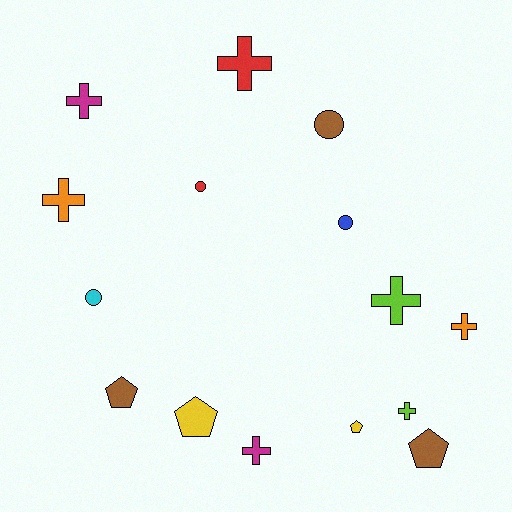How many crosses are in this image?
There are 7 crosses.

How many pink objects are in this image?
There are no pink objects.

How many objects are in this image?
There are 15 objects.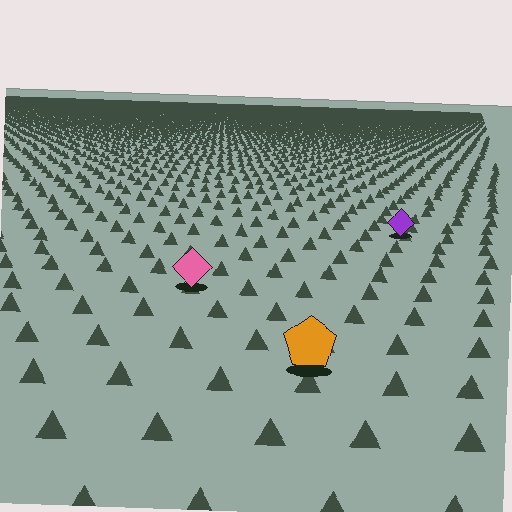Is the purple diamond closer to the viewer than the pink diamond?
No. The pink diamond is closer — you can tell from the texture gradient: the ground texture is coarser near it.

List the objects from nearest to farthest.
From nearest to farthest: the orange pentagon, the pink diamond, the purple diamond.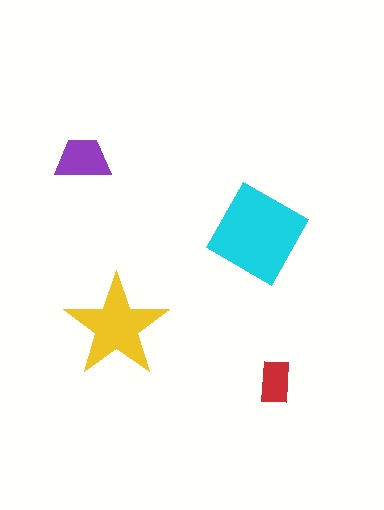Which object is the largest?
The cyan diamond.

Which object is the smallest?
The red rectangle.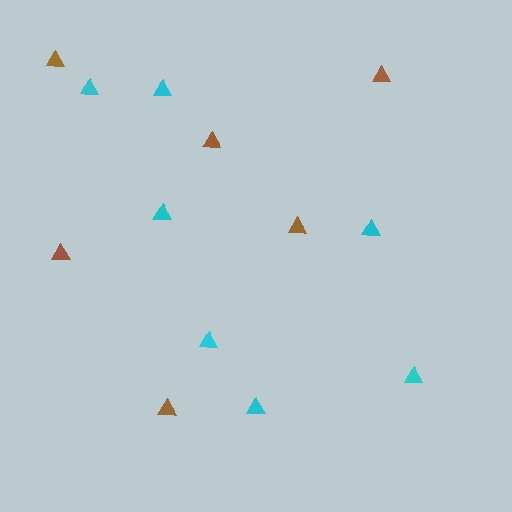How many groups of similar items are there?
There are 2 groups: one group of brown triangles (6) and one group of cyan triangles (7).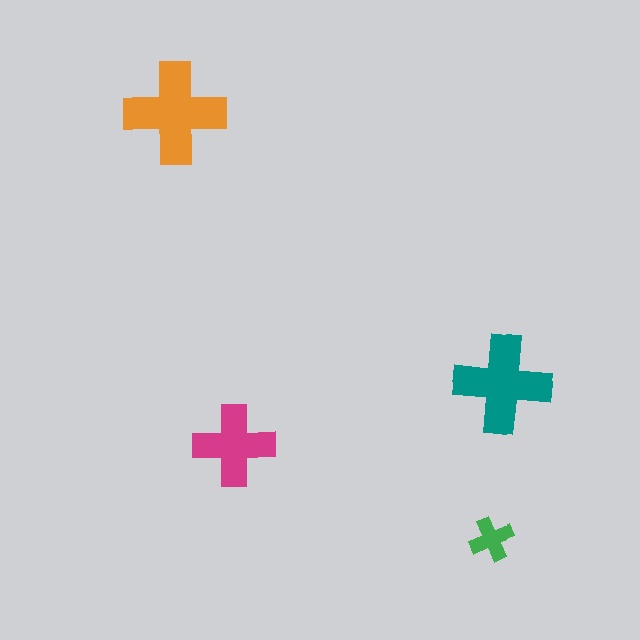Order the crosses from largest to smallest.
the orange one, the teal one, the magenta one, the green one.